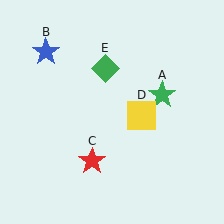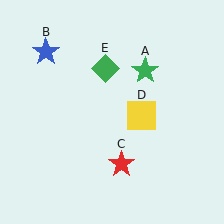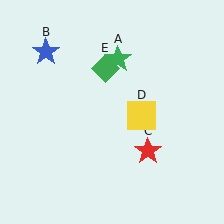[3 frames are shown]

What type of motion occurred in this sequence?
The green star (object A), red star (object C) rotated counterclockwise around the center of the scene.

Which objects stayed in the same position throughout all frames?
Blue star (object B) and yellow square (object D) and green diamond (object E) remained stationary.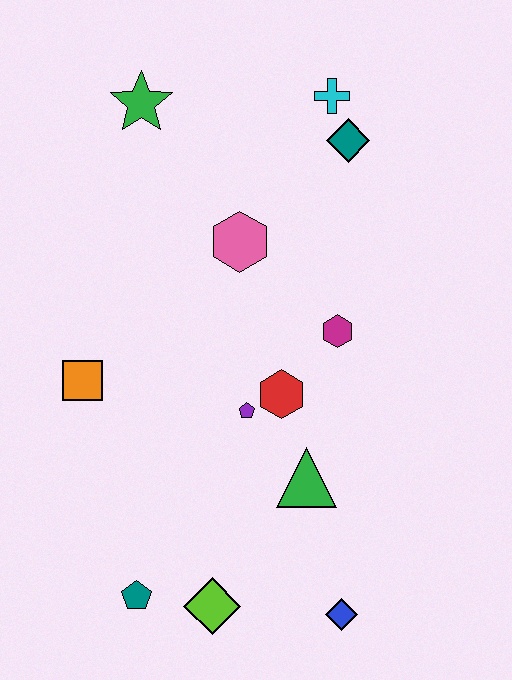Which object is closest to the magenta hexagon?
The red hexagon is closest to the magenta hexagon.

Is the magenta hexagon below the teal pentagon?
No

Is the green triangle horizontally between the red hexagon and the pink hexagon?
No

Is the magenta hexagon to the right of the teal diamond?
No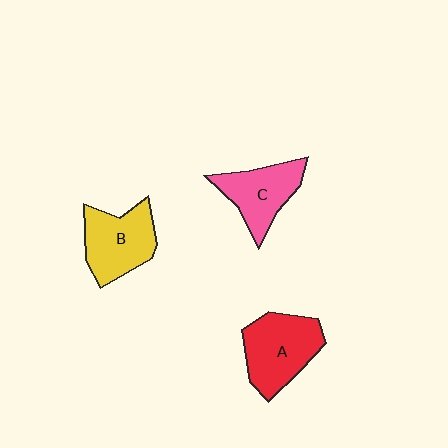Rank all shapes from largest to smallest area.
From largest to smallest: A (red), B (yellow), C (pink).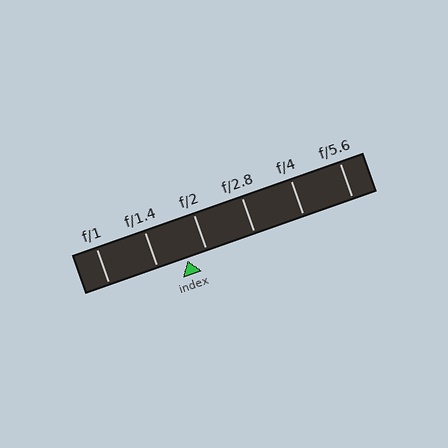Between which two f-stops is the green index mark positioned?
The index mark is between f/1.4 and f/2.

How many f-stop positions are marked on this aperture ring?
There are 6 f-stop positions marked.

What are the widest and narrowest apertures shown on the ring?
The widest aperture shown is f/1 and the narrowest is f/5.6.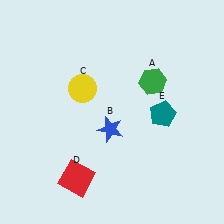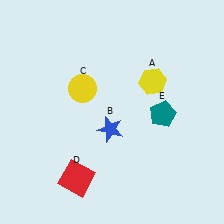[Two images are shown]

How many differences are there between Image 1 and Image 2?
There is 1 difference between the two images.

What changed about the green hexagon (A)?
In Image 1, A is green. In Image 2, it changed to yellow.